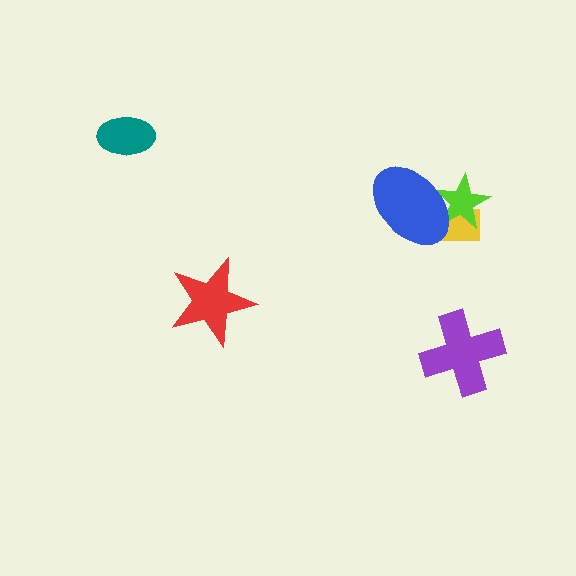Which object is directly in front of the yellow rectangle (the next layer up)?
The lime star is directly in front of the yellow rectangle.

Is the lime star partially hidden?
Yes, it is partially covered by another shape.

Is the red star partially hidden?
No, no other shape covers it.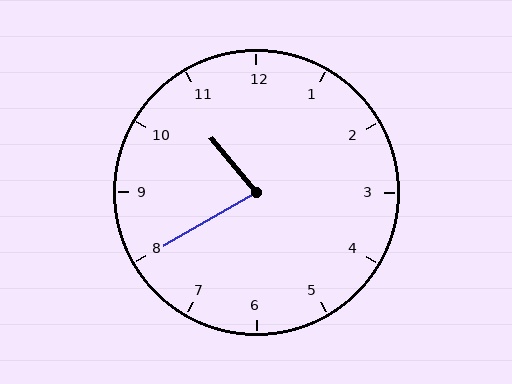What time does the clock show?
10:40.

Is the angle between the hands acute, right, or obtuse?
It is acute.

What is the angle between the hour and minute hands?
Approximately 80 degrees.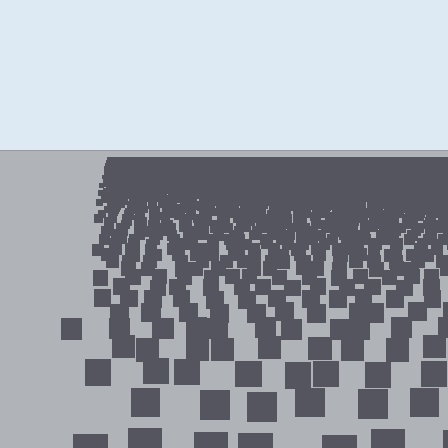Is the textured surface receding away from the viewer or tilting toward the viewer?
The surface is receding away from the viewer. Texture elements get smaller and denser toward the top.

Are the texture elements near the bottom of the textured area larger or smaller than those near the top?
Larger. Near the bottom, elements are closer to the viewer and appear at a bigger on-screen size.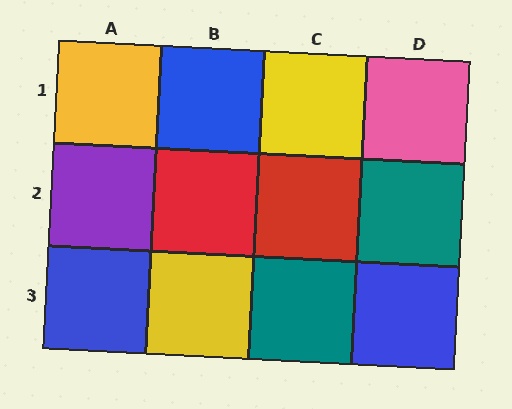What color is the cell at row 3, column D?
Blue.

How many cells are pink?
1 cell is pink.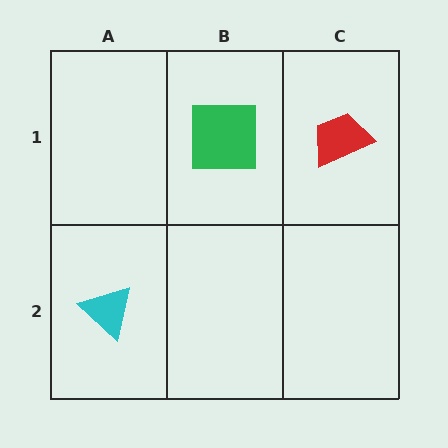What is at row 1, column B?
A green square.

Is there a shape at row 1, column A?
No, that cell is empty.